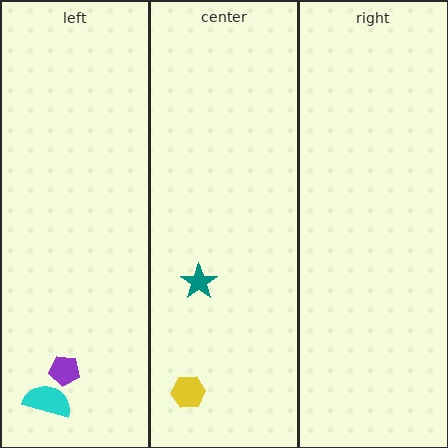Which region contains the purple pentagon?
The left region.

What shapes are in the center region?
The teal star, the yellow hexagon.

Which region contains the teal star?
The center region.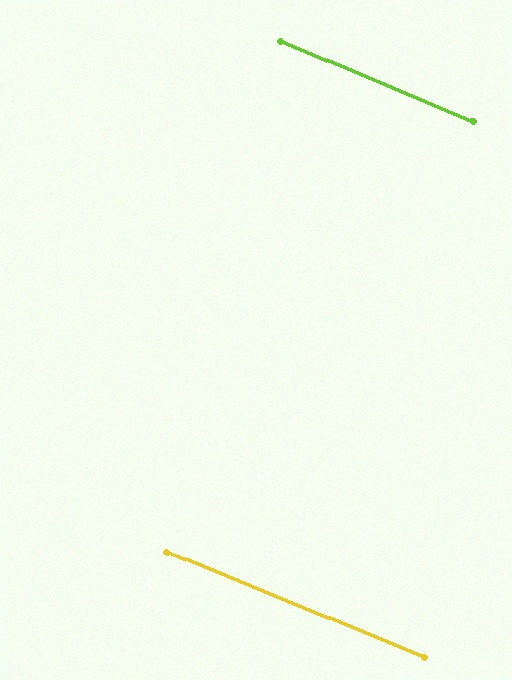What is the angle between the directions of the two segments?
Approximately 0 degrees.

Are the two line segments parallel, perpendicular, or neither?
Parallel — their directions differ by only 0.4°.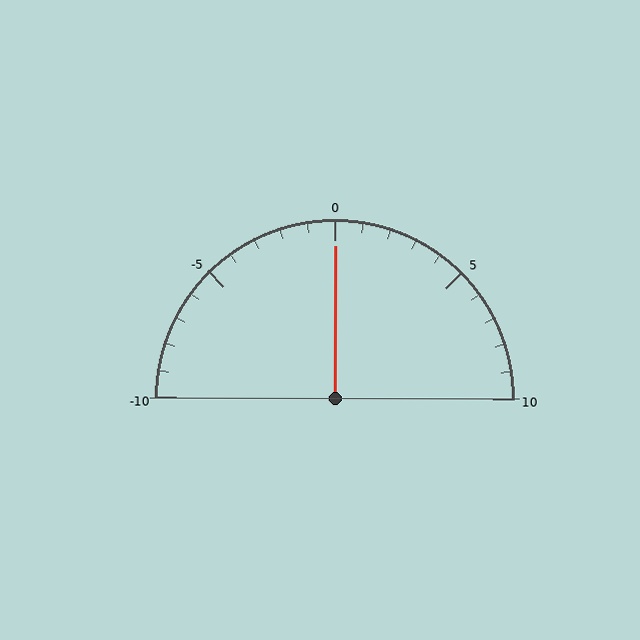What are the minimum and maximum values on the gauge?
The gauge ranges from -10 to 10.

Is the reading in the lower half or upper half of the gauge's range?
The reading is in the upper half of the range (-10 to 10).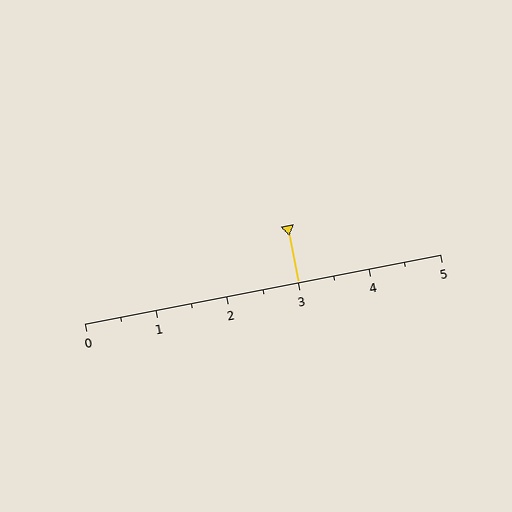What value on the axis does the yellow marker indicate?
The marker indicates approximately 3.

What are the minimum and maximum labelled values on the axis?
The axis runs from 0 to 5.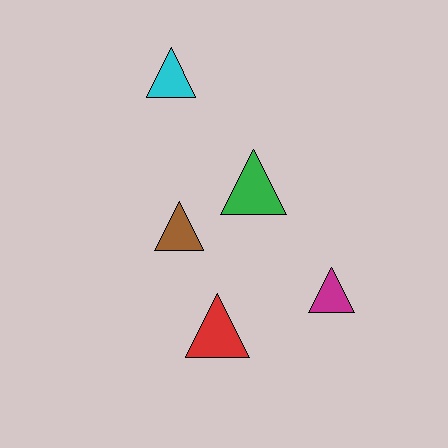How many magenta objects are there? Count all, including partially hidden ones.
There is 1 magenta object.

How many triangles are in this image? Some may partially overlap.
There are 5 triangles.